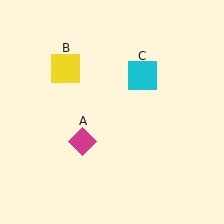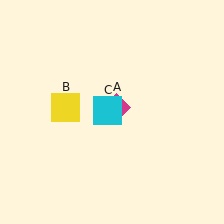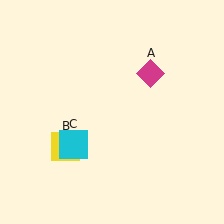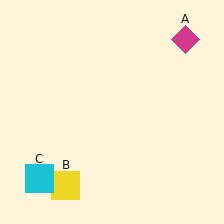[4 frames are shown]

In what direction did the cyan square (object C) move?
The cyan square (object C) moved down and to the left.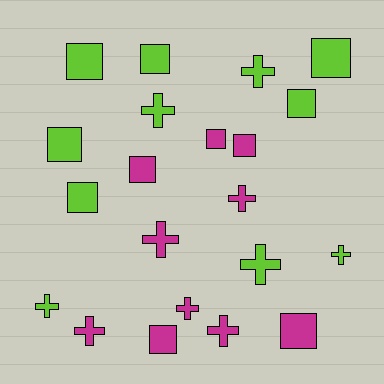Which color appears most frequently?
Lime, with 11 objects.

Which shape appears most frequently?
Square, with 11 objects.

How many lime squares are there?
There are 6 lime squares.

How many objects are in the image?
There are 21 objects.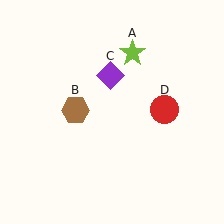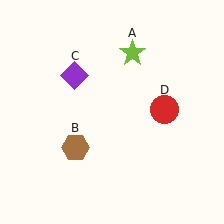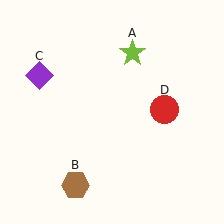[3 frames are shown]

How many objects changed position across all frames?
2 objects changed position: brown hexagon (object B), purple diamond (object C).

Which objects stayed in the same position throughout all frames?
Lime star (object A) and red circle (object D) remained stationary.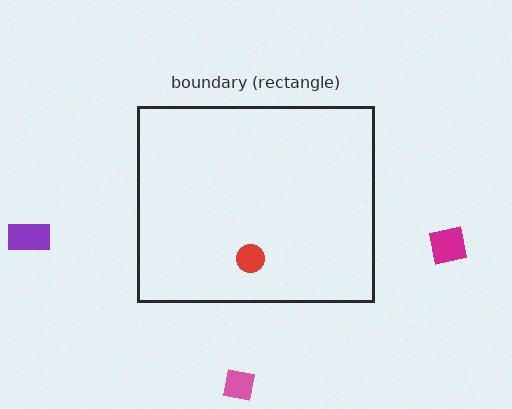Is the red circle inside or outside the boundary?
Inside.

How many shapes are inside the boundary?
1 inside, 3 outside.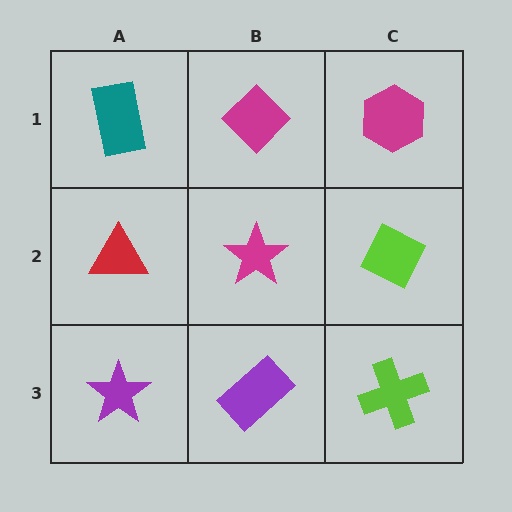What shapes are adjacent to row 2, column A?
A teal rectangle (row 1, column A), a purple star (row 3, column A), a magenta star (row 2, column B).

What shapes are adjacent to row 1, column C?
A lime diamond (row 2, column C), a magenta diamond (row 1, column B).